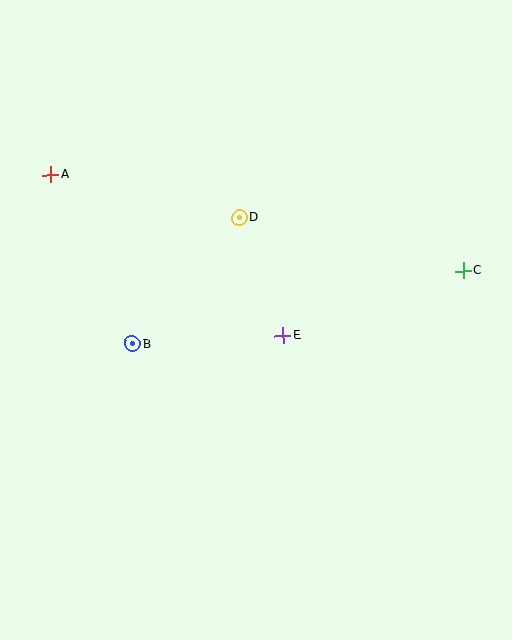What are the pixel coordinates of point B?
Point B is at (132, 344).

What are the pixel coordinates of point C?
Point C is at (463, 271).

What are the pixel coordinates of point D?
Point D is at (240, 217).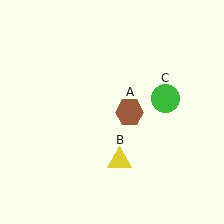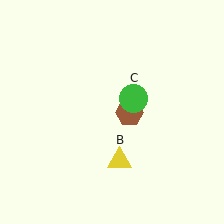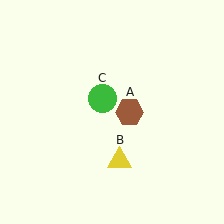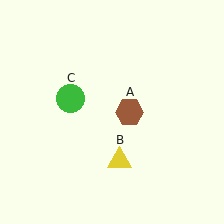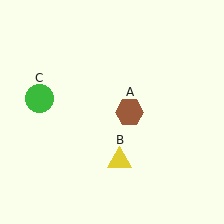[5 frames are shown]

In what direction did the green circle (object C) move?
The green circle (object C) moved left.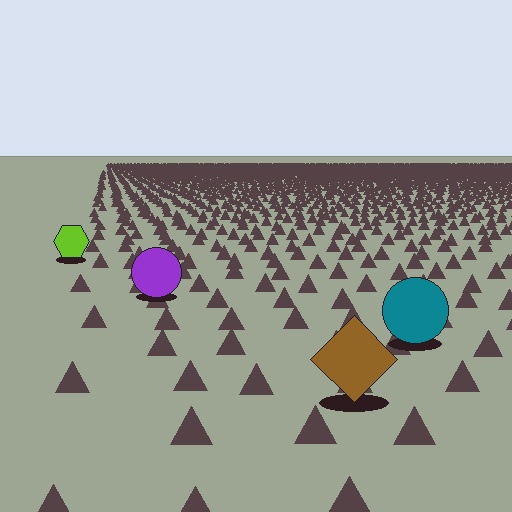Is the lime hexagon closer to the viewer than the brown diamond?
No. The brown diamond is closer — you can tell from the texture gradient: the ground texture is coarser near it.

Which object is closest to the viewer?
The brown diamond is closest. The texture marks near it are larger and more spread out.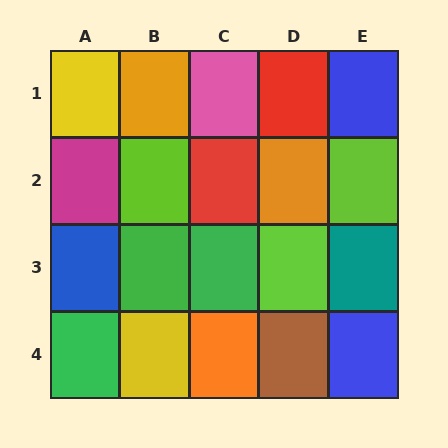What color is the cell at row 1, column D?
Red.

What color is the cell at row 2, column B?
Lime.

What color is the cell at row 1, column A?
Yellow.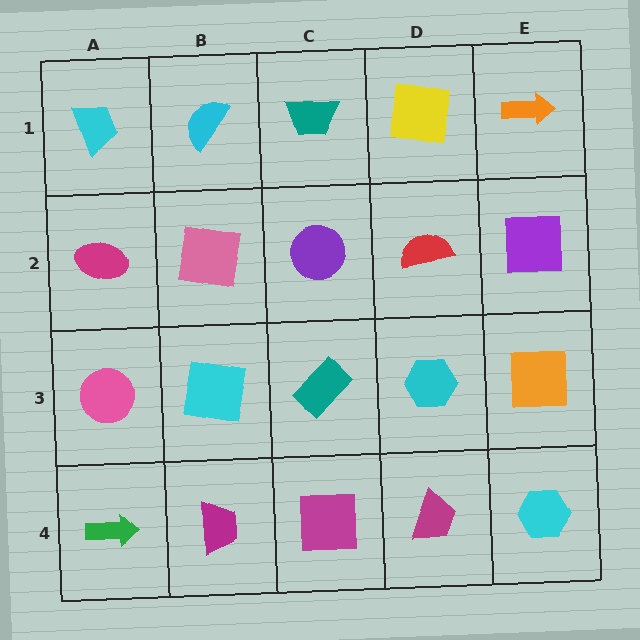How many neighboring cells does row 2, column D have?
4.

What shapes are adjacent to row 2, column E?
An orange arrow (row 1, column E), an orange square (row 3, column E), a red semicircle (row 2, column D).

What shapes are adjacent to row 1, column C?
A purple circle (row 2, column C), a cyan semicircle (row 1, column B), a yellow square (row 1, column D).